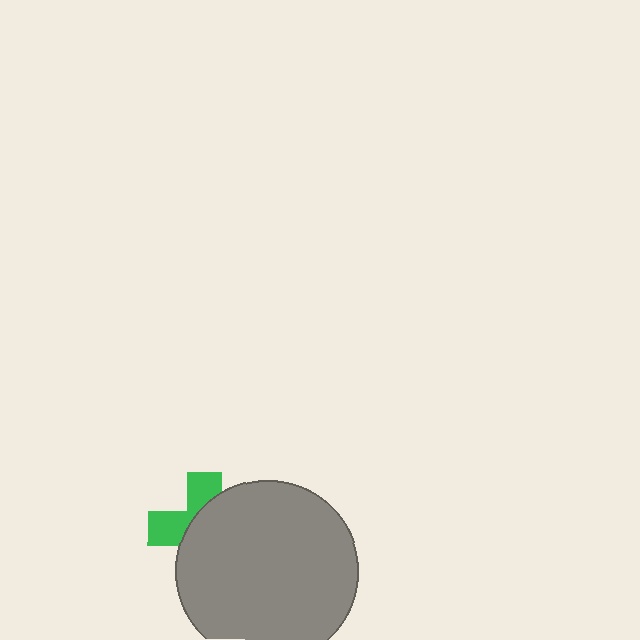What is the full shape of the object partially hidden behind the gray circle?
The partially hidden object is a green cross.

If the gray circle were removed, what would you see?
You would see the complete green cross.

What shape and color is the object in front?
The object in front is a gray circle.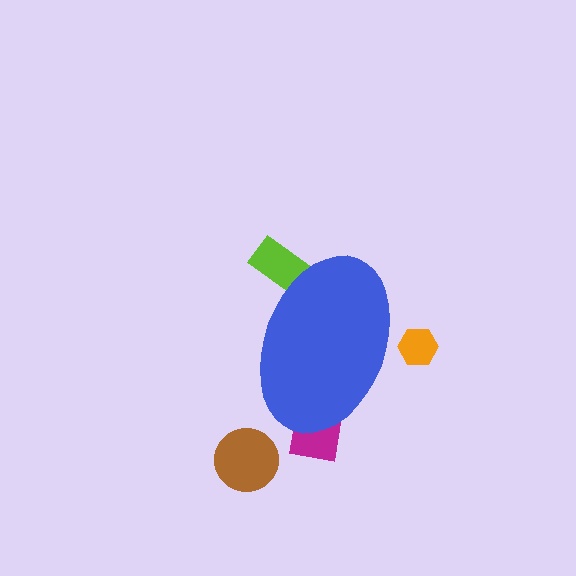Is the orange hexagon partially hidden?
Yes, the orange hexagon is partially hidden behind the blue ellipse.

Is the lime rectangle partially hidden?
Yes, the lime rectangle is partially hidden behind the blue ellipse.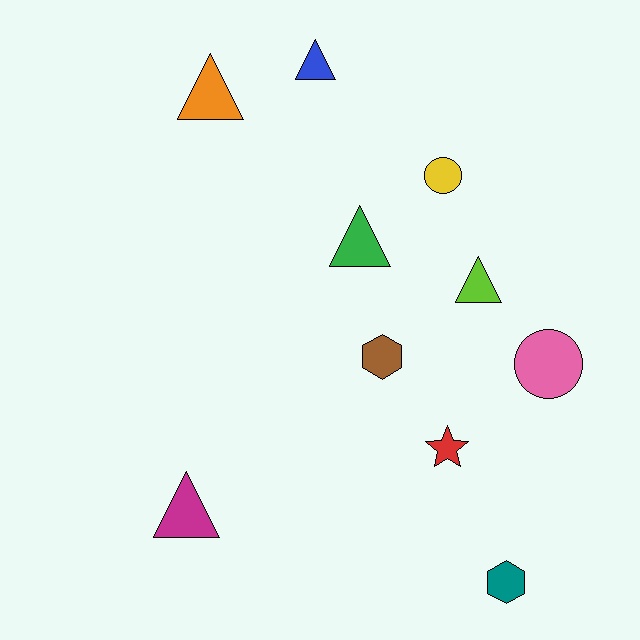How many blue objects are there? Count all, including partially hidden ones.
There is 1 blue object.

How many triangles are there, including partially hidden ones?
There are 5 triangles.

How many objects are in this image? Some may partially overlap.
There are 10 objects.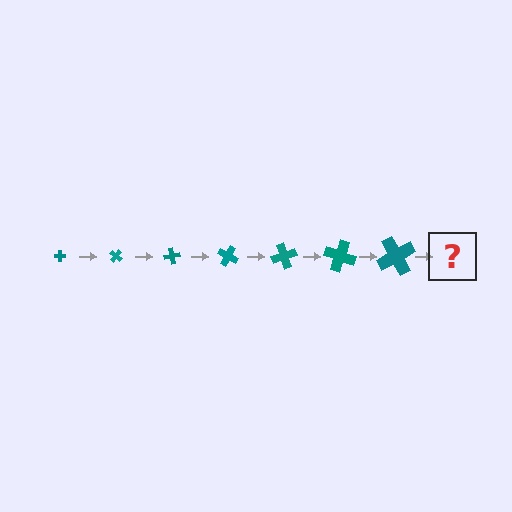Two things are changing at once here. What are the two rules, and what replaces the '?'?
The two rules are that the cross grows larger each step and it rotates 40 degrees each step. The '?' should be a cross, larger than the previous one and rotated 280 degrees from the start.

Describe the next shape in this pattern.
It should be a cross, larger than the previous one and rotated 280 degrees from the start.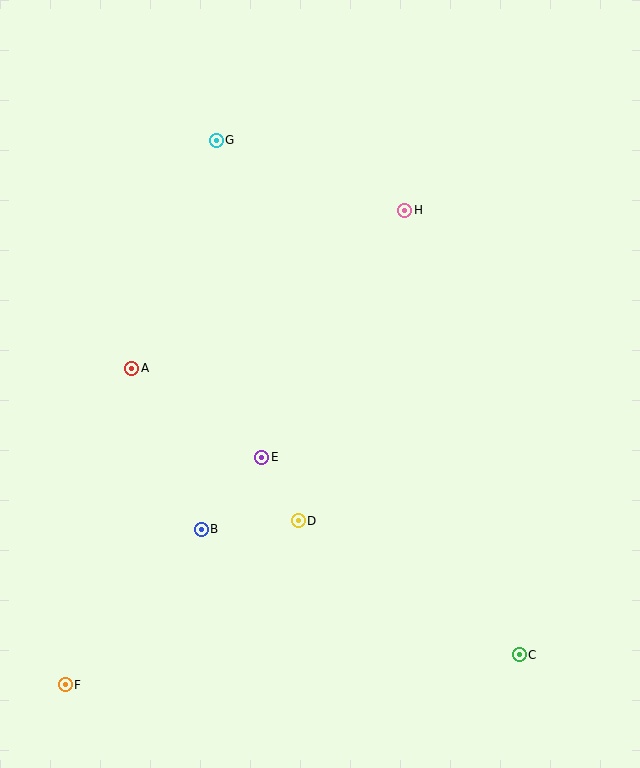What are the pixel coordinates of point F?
Point F is at (65, 685).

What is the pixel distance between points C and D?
The distance between C and D is 259 pixels.